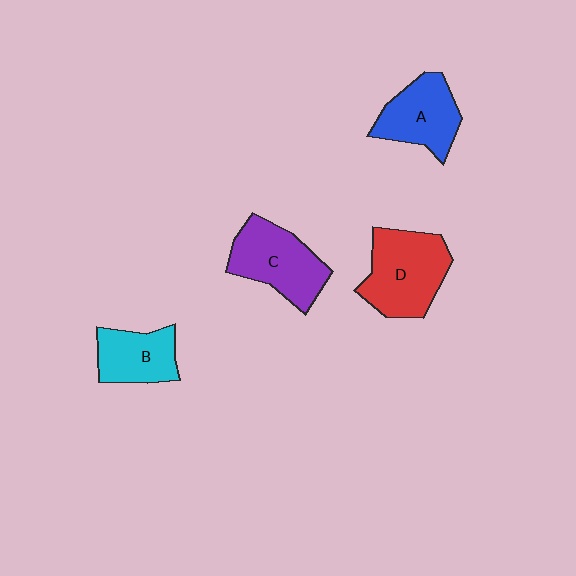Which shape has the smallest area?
Shape B (cyan).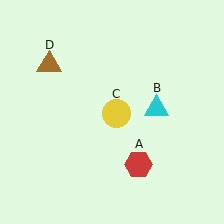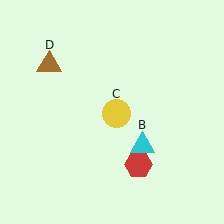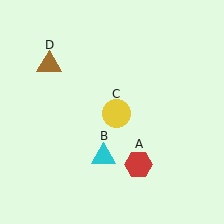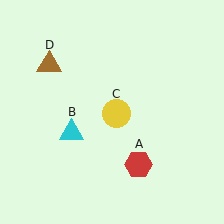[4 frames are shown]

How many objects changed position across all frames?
1 object changed position: cyan triangle (object B).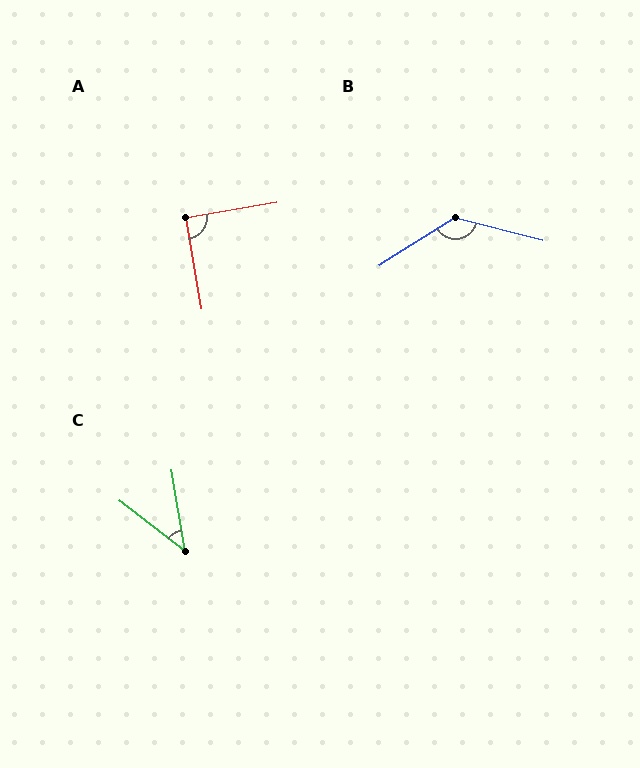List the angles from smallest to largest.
C (43°), A (90°), B (134°).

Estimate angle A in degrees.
Approximately 90 degrees.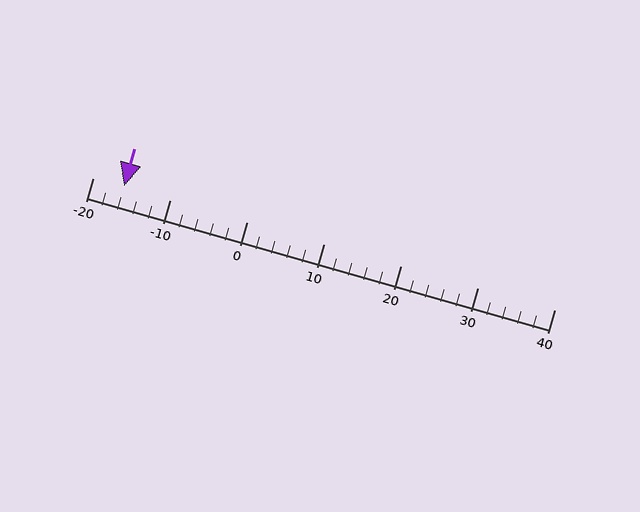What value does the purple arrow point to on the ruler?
The purple arrow points to approximately -16.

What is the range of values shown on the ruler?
The ruler shows values from -20 to 40.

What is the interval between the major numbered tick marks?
The major tick marks are spaced 10 units apart.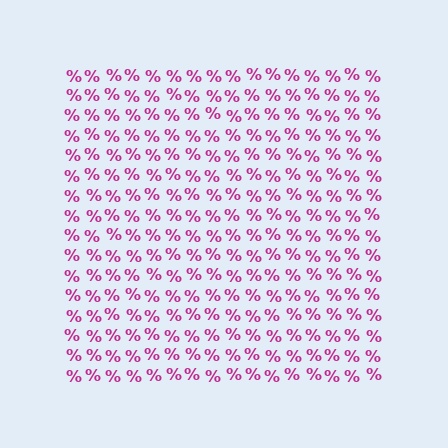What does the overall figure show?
The overall figure shows a square.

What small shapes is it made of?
It is made of small percent signs.